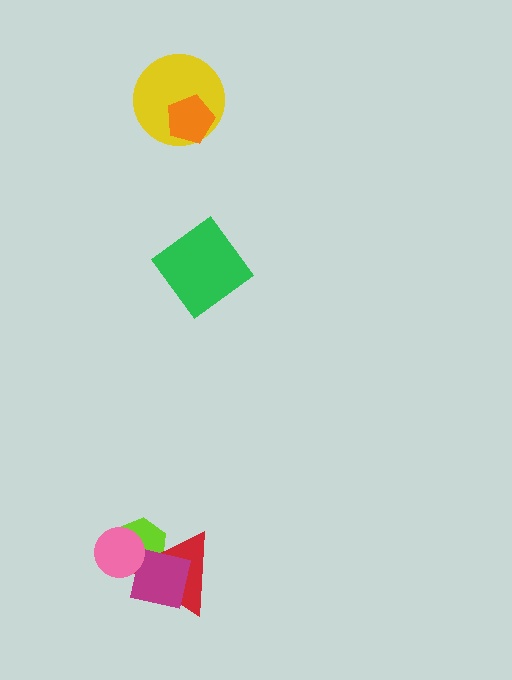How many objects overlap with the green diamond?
0 objects overlap with the green diamond.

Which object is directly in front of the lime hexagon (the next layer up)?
The red triangle is directly in front of the lime hexagon.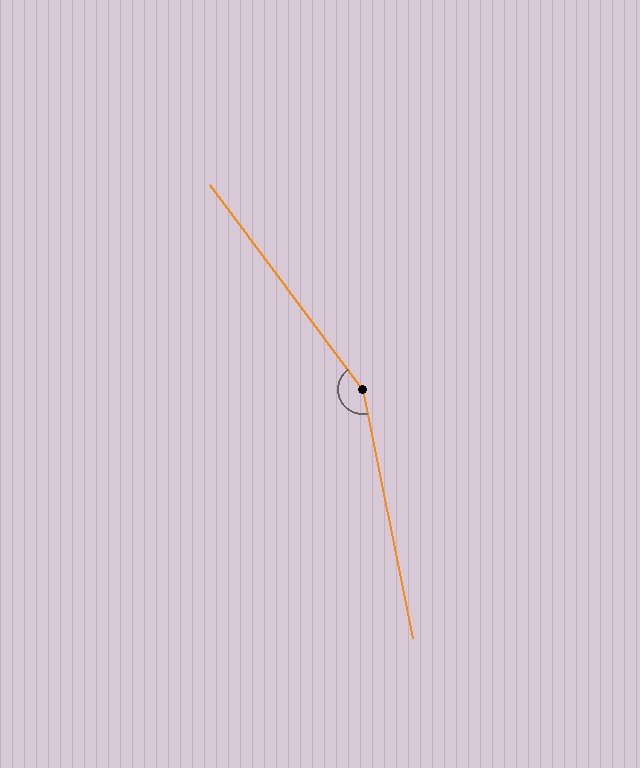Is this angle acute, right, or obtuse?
It is obtuse.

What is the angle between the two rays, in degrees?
Approximately 155 degrees.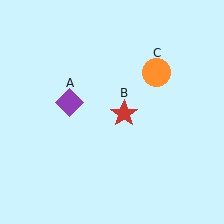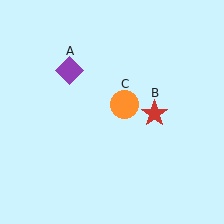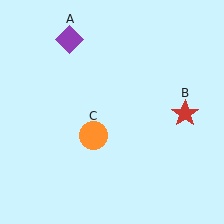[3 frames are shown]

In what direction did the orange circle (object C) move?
The orange circle (object C) moved down and to the left.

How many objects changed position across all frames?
3 objects changed position: purple diamond (object A), red star (object B), orange circle (object C).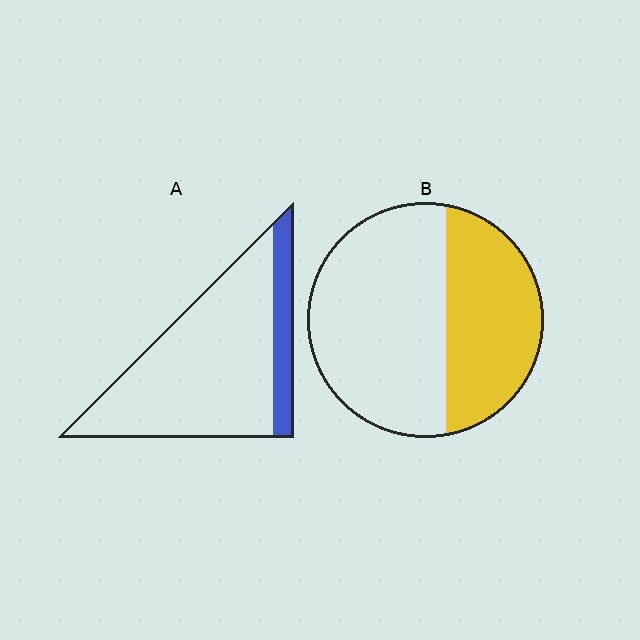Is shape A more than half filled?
No.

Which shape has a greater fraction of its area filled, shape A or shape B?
Shape B.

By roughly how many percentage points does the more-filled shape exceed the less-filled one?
By roughly 20 percentage points (B over A).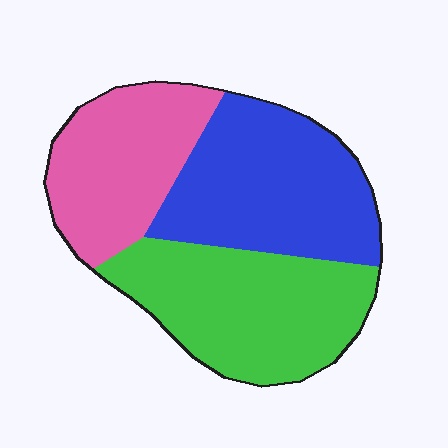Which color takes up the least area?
Pink, at roughly 30%.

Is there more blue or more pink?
Blue.